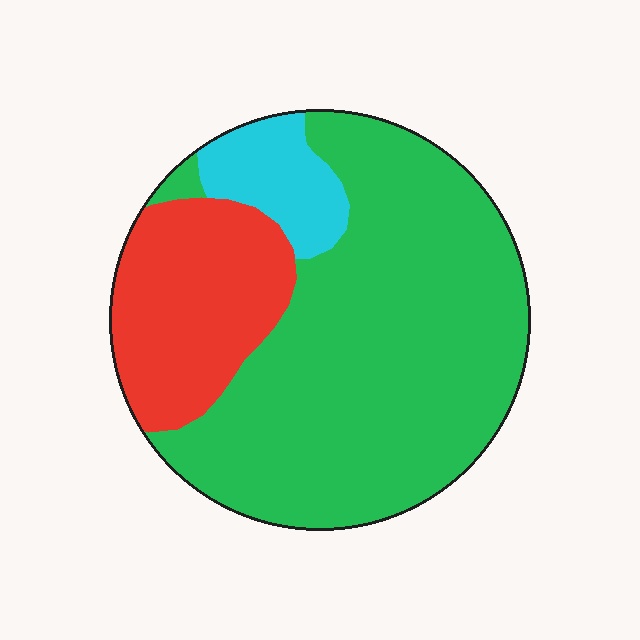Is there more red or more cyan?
Red.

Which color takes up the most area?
Green, at roughly 65%.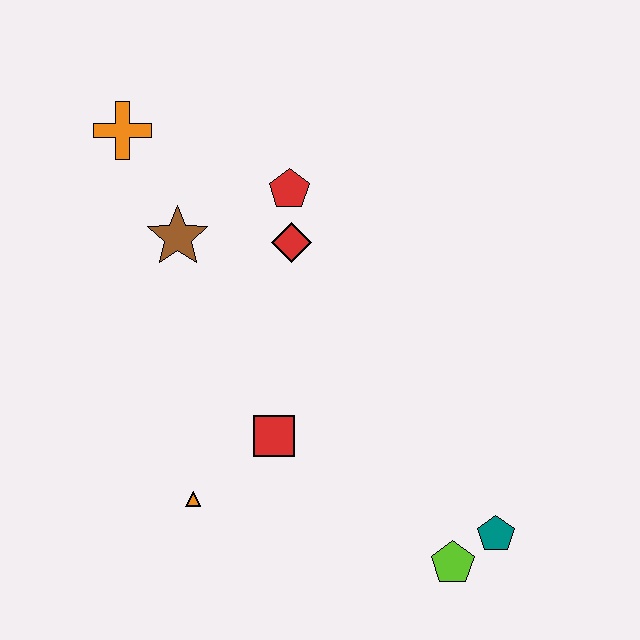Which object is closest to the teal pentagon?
The lime pentagon is closest to the teal pentagon.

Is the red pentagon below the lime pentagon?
No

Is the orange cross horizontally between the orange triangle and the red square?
No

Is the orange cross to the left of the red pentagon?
Yes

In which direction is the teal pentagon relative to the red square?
The teal pentagon is to the right of the red square.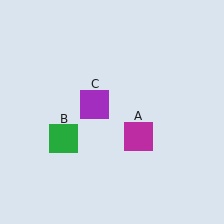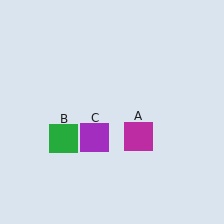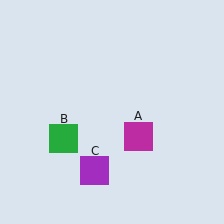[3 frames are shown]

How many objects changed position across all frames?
1 object changed position: purple square (object C).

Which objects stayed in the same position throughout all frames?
Magenta square (object A) and green square (object B) remained stationary.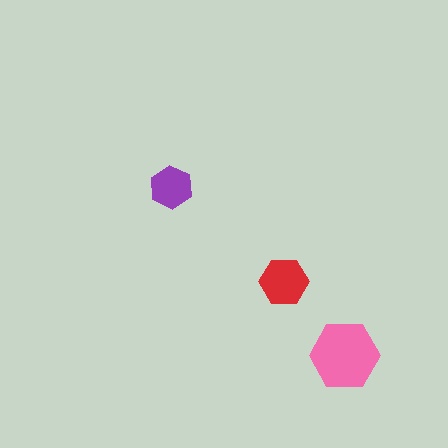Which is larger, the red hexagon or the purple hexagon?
The red one.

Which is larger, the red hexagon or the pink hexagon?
The pink one.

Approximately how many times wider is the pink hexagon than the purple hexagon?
About 1.5 times wider.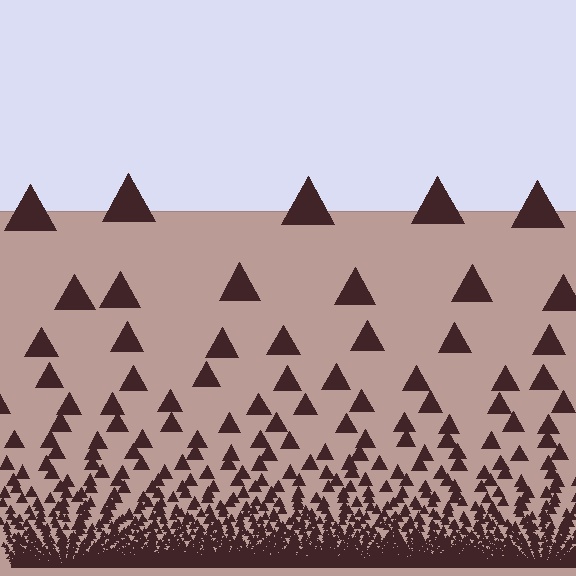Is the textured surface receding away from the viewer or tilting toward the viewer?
The surface appears to tilt toward the viewer. Texture elements get larger and sparser toward the top.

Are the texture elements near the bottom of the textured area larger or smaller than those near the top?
Smaller. The gradient is inverted — elements near the bottom are smaller and denser.